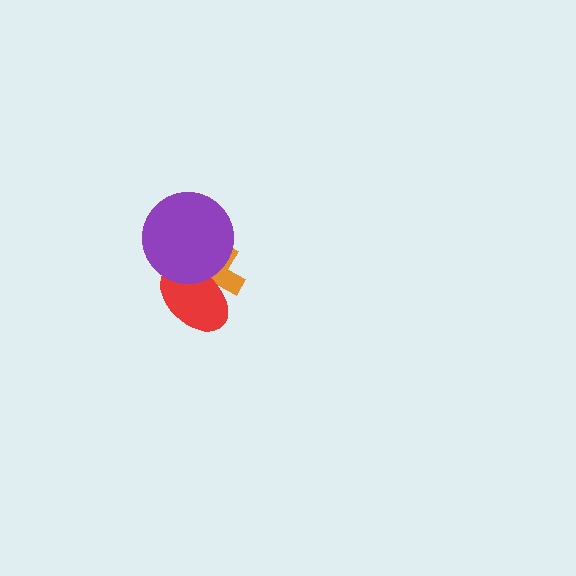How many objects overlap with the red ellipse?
2 objects overlap with the red ellipse.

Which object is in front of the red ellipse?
The purple circle is in front of the red ellipse.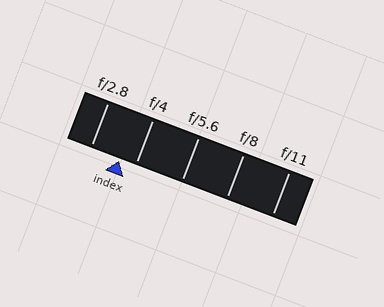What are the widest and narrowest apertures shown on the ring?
The widest aperture shown is f/2.8 and the narrowest is f/11.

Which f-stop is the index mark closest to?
The index mark is closest to f/4.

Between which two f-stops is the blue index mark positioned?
The index mark is between f/2.8 and f/4.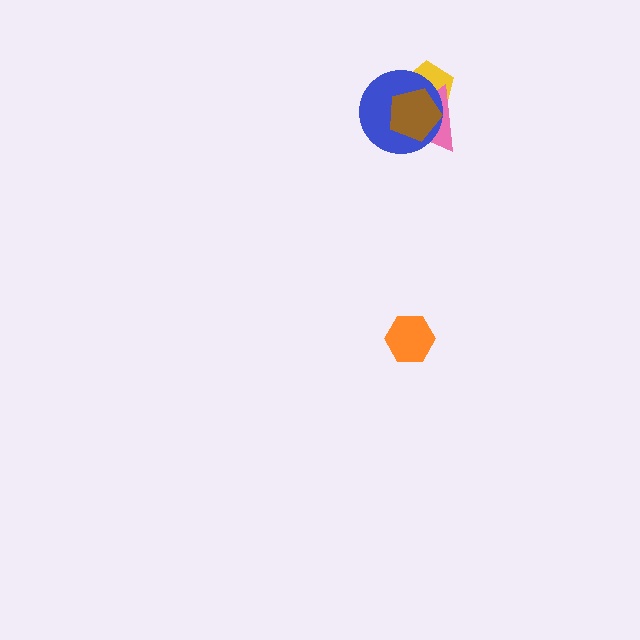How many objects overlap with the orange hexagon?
0 objects overlap with the orange hexagon.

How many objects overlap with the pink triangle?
3 objects overlap with the pink triangle.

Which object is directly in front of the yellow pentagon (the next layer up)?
The pink triangle is directly in front of the yellow pentagon.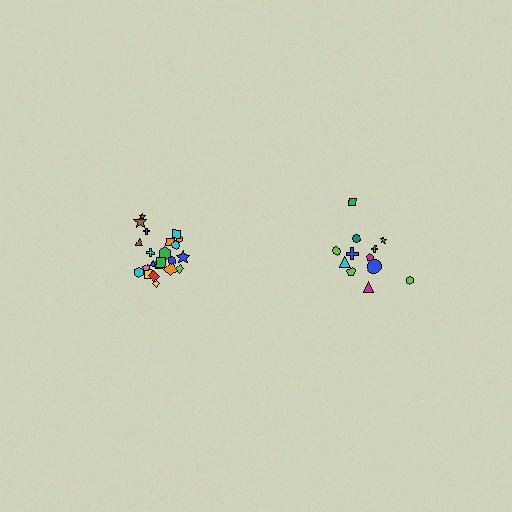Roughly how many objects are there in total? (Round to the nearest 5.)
Roughly 35 objects in total.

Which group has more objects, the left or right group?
The left group.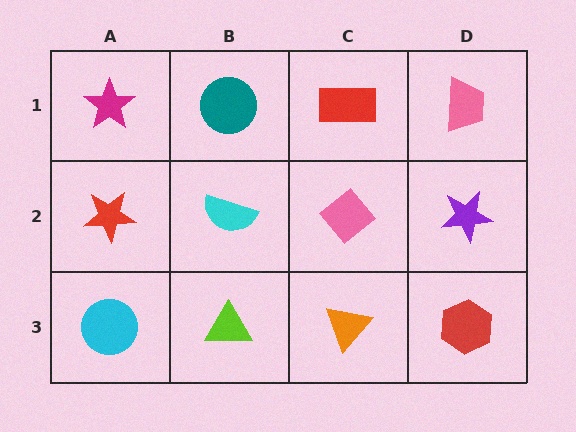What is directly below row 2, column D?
A red hexagon.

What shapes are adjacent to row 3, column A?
A red star (row 2, column A), a lime triangle (row 3, column B).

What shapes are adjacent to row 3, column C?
A pink diamond (row 2, column C), a lime triangle (row 3, column B), a red hexagon (row 3, column D).